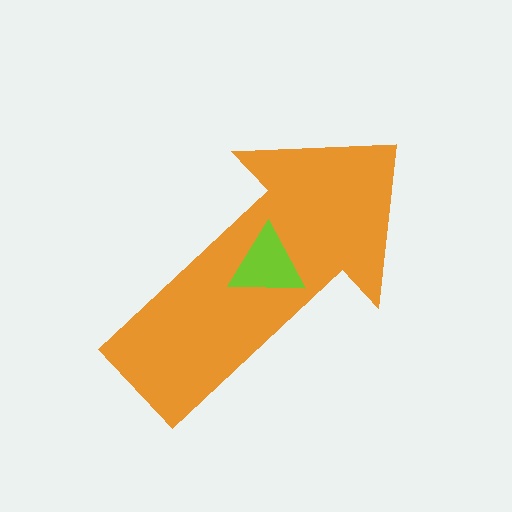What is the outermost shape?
The orange arrow.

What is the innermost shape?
The lime triangle.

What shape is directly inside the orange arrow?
The lime triangle.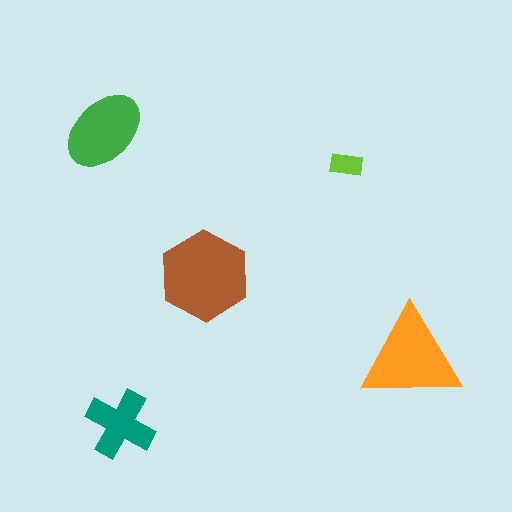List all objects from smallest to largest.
The lime rectangle, the teal cross, the green ellipse, the orange triangle, the brown hexagon.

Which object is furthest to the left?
The green ellipse is leftmost.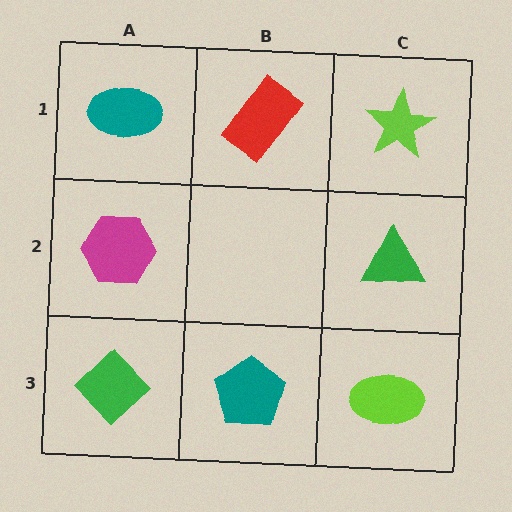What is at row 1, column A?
A teal ellipse.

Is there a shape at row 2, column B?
No, that cell is empty.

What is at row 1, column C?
A lime star.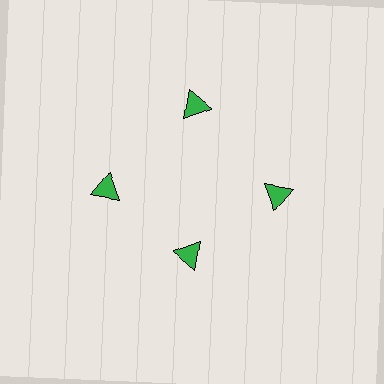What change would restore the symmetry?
The symmetry would be restored by moving it outward, back onto the ring so that all 4 triangles sit at equal angles and equal distance from the center.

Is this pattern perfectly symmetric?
No. The 4 green triangles are arranged in a ring, but one element near the 6 o'clock position is pulled inward toward the center, breaking the 4-fold rotational symmetry.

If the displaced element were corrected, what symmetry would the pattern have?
It would have 4-fold rotational symmetry — the pattern would map onto itself every 90 degrees.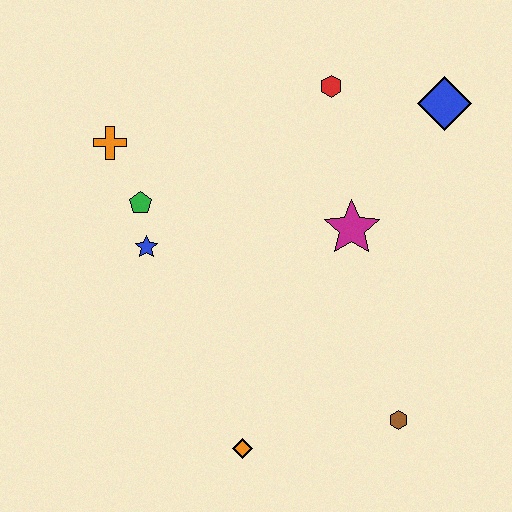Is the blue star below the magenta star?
Yes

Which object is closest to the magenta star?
The red hexagon is closest to the magenta star.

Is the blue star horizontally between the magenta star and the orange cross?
Yes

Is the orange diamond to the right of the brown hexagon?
No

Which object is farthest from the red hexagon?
The orange diamond is farthest from the red hexagon.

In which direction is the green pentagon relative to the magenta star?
The green pentagon is to the left of the magenta star.